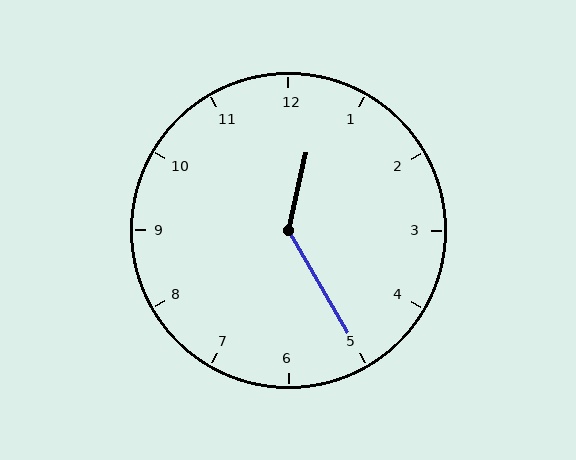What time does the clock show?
12:25.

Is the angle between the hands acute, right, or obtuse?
It is obtuse.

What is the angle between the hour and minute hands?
Approximately 138 degrees.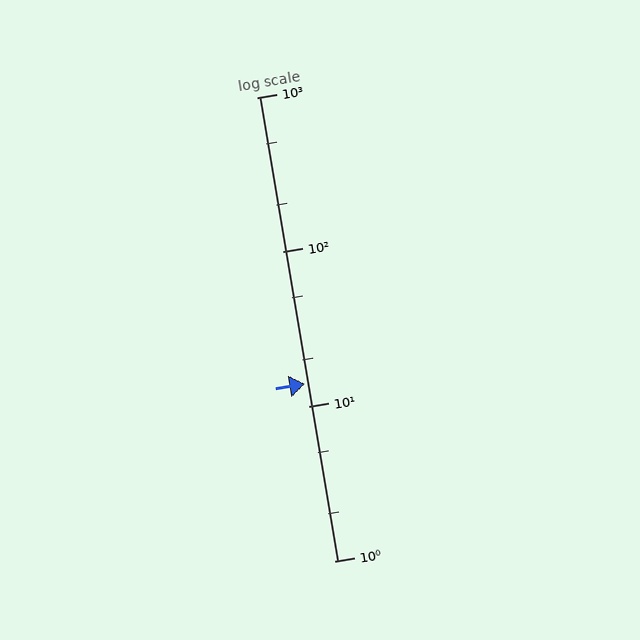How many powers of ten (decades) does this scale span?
The scale spans 3 decades, from 1 to 1000.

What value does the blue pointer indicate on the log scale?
The pointer indicates approximately 14.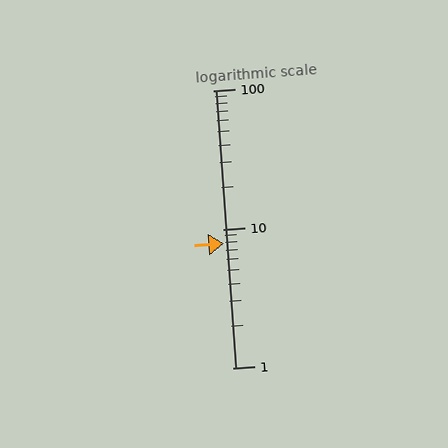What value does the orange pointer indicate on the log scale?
The pointer indicates approximately 7.9.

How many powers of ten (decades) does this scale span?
The scale spans 2 decades, from 1 to 100.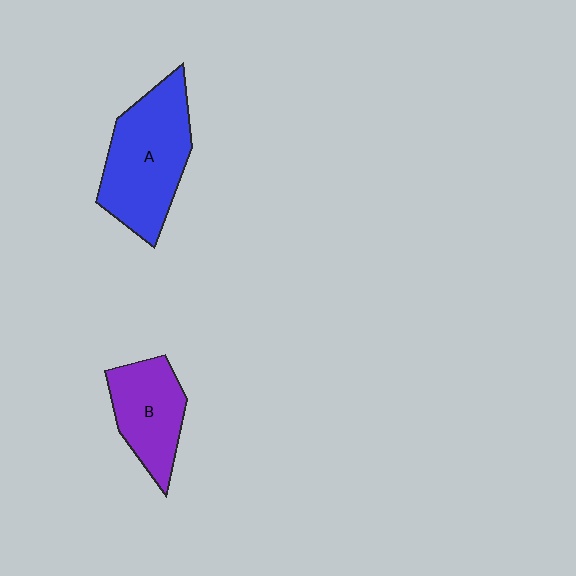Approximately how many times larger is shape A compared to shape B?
Approximately 1.5 times.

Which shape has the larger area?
Shape A (blue).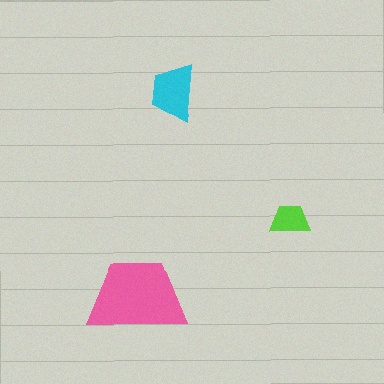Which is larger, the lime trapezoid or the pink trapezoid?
The pink one.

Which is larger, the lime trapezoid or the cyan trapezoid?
The cyan one.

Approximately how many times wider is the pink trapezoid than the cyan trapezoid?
About 1.5 times wider.